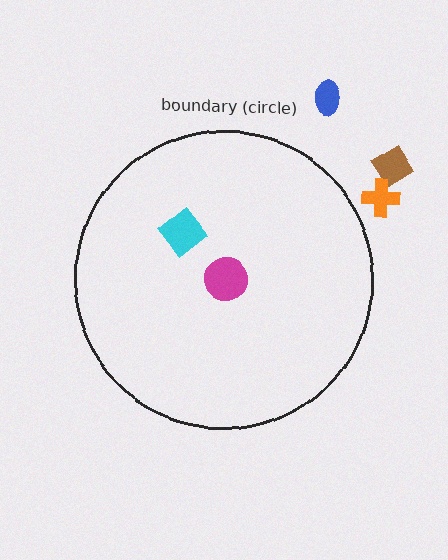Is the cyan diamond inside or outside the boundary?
Inside.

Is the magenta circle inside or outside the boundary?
Inside.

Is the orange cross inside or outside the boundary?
Outside.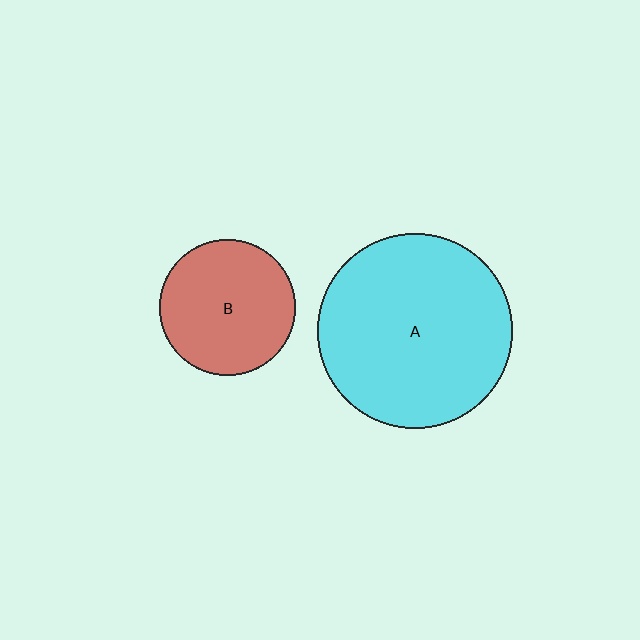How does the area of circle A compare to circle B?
Approximately 2.1 times.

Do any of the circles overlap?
No, none of the circles overlap.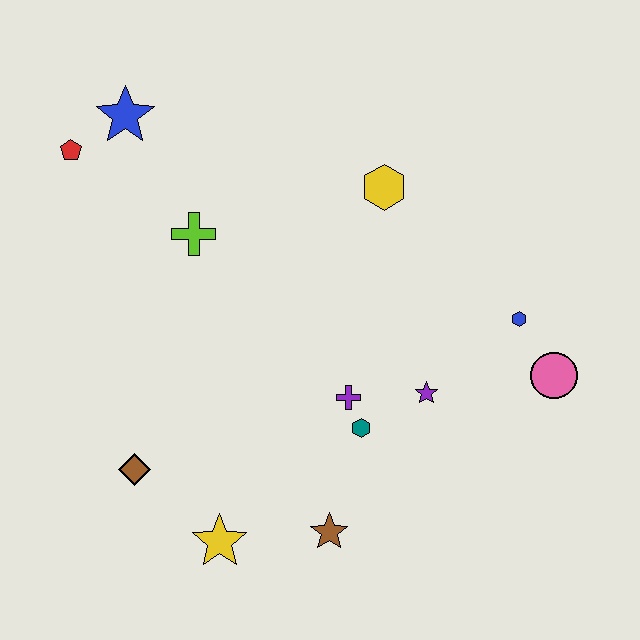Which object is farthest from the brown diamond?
The pink circle is farthest from the brown diamond.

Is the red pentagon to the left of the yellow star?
Yes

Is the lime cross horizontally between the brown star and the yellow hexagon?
No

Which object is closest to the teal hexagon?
The purple cross is closest to the teal hexagon.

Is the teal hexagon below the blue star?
Yes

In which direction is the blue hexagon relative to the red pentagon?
The blue hexagon is to the right of the red pentagon.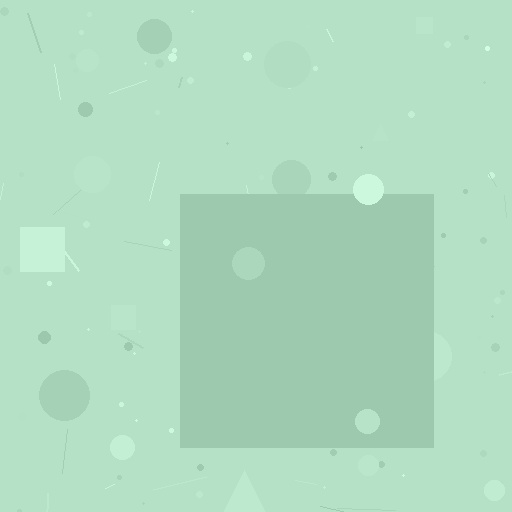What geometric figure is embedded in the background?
A square is embedded in the background.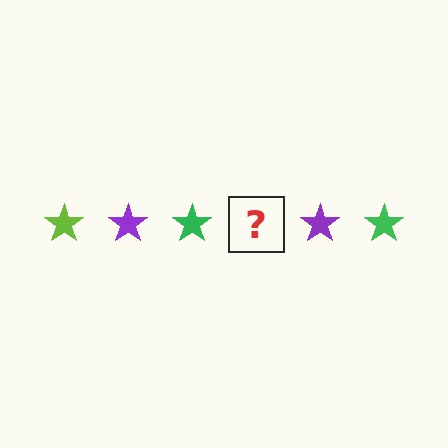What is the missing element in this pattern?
The missing element is a lime star.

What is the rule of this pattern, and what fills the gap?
The rule is that the pattern cycles through lime, purple, green stars. The gap should be filled with a lime star.